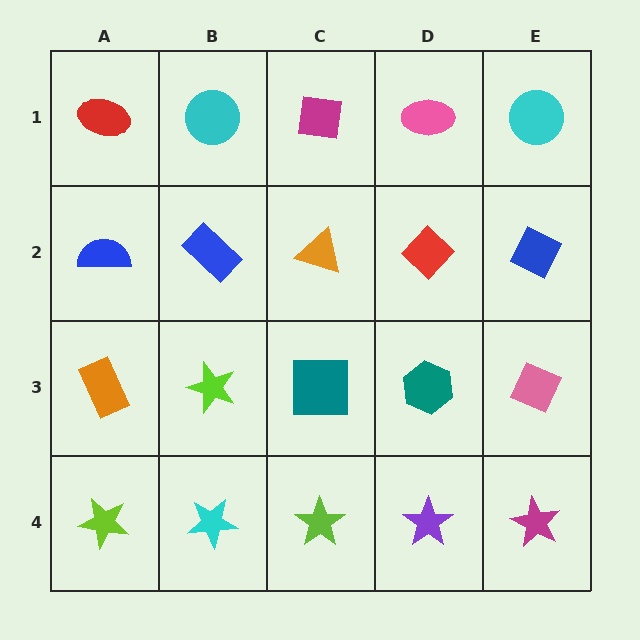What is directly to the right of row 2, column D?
A blue diamond.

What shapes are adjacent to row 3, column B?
A blue rectangle (row 2, column B), a cyan star (row 4, column B), an orange rectangle (row 3, column A), a teal square (row 3, column C).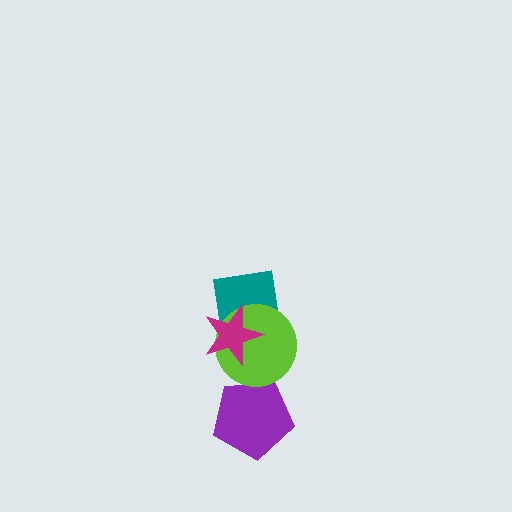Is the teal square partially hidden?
Yes, it is partially covered by another shape.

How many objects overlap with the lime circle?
3 objects overlap with the lime circle.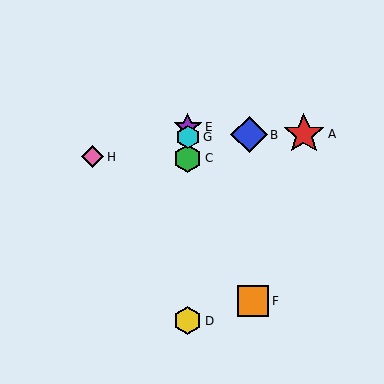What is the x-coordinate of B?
Object B is at x≈249.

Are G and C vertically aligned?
Yes, both are at x≈188.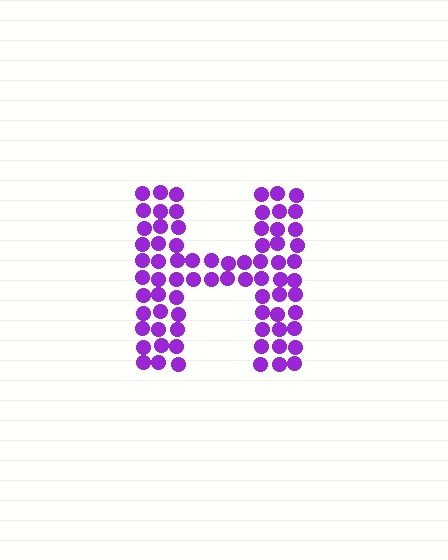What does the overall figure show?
The overall figure shows the letter H.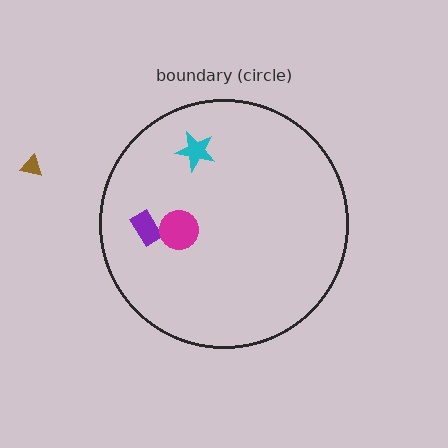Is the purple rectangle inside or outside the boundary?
Inside.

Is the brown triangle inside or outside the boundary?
Outside.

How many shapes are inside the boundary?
3 inside, 1 outside.